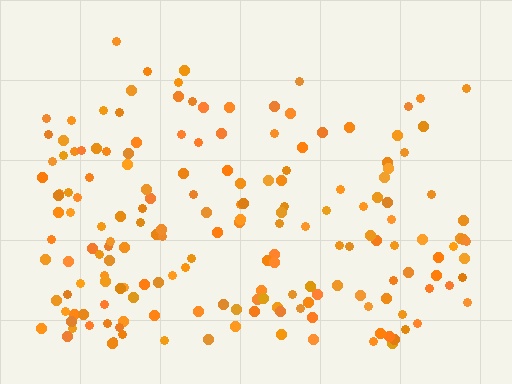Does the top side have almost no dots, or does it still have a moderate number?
Still a moderate number, just noticeably fewer than the bottom.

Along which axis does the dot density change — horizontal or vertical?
Vertical.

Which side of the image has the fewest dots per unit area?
The top.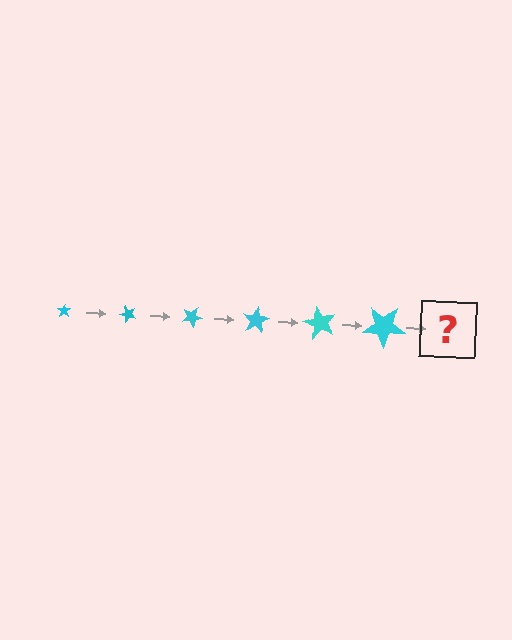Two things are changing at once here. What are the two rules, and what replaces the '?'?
The two rules are that the star grows larger each step and it rotates 50 degrees each step. The '?' should be a star, larger than the previous one and rotated 300 degrees from the start.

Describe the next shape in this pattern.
It should be a star, larger than the previous one and rotated 300 degrees from the start.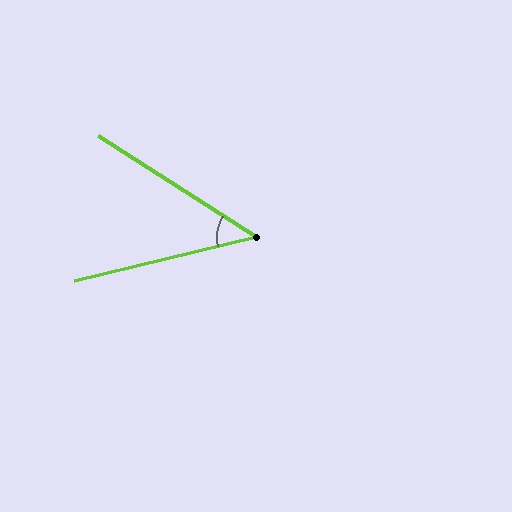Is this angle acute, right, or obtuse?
It is acute.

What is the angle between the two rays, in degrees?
Approximately 46 degrees.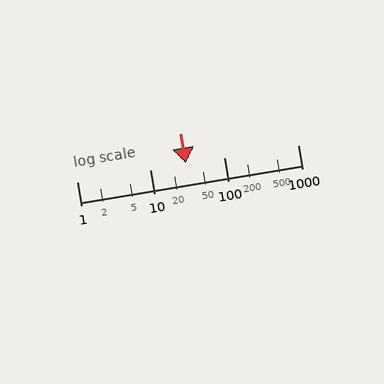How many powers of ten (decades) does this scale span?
The scale spans 3 decades, from 1 to 1000.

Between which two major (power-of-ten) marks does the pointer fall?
The pointer is between 10 and 100.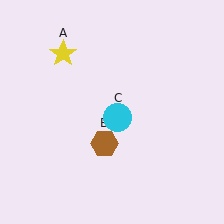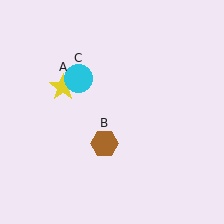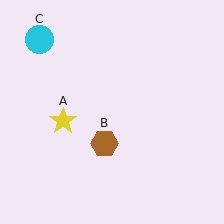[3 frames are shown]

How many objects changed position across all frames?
2 objects changed position: yellow star (object A), cyan circle (object C).